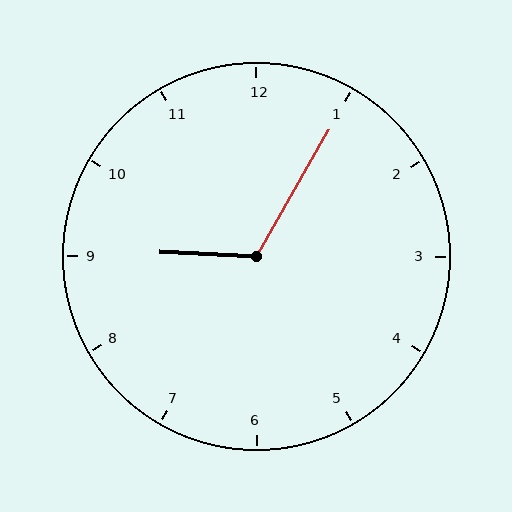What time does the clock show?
9:05.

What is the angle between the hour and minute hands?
Approximately 118 degrees.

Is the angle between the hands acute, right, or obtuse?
It is obtuse.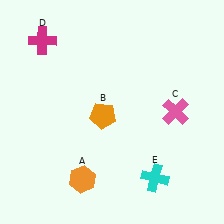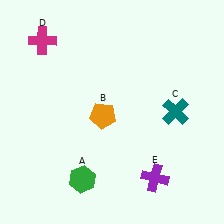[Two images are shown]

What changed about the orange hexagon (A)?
In Image 1, A is orange. In Image 2, it changed to green.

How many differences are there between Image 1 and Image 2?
There are 3 differences between the two images.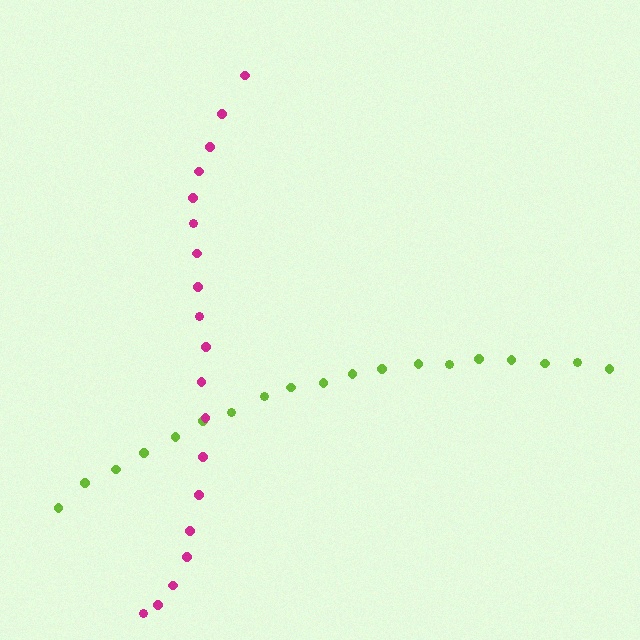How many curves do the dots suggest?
There are 2 distinct paths.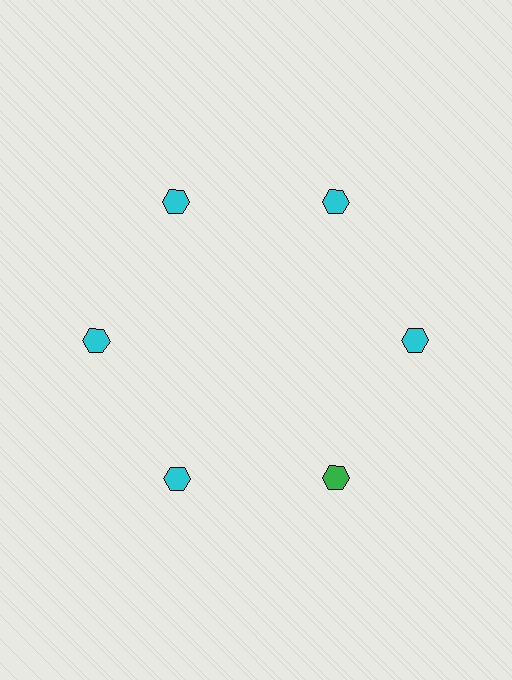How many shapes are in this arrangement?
There are 6 shapes arranged in a ring pattern.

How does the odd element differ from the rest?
It has a different color: green instead of cyan.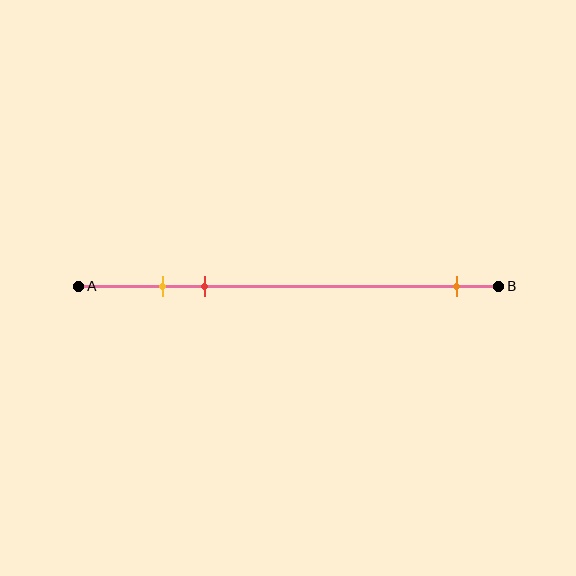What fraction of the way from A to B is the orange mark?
The orange mark is approximately 90% (0.9) of the way from A to B.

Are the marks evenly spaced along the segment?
No, the marks are not evenly spaced.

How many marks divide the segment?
There are 3 marks dividing the segment.